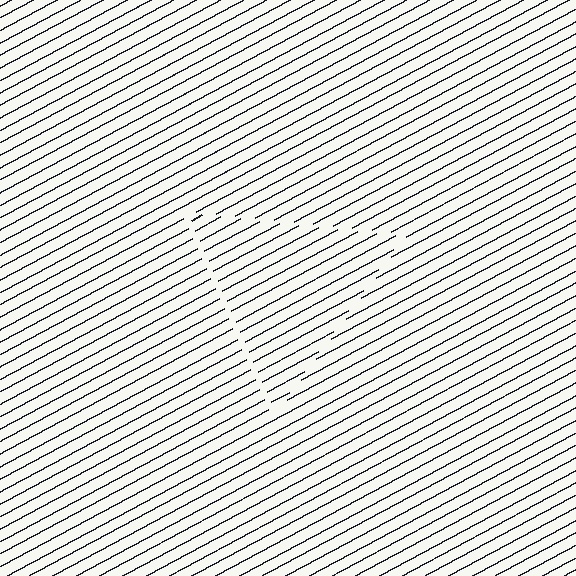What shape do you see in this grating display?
An illusory triangle. The interior of the shape contains the same grating, shifted by half a period — the contour is defined by the phase discontinuity where line-ends from the inner and outer gratings abut.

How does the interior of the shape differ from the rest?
The interior of the shape contains the same grating, shifted by half a period — the contour is defined by the phase discontinuity where line-ends from the inner and outer gratings abut.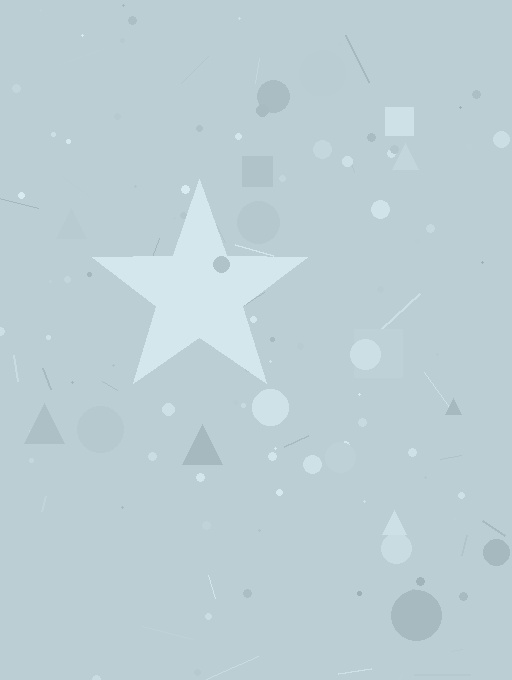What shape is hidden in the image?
A star is hidden in the image.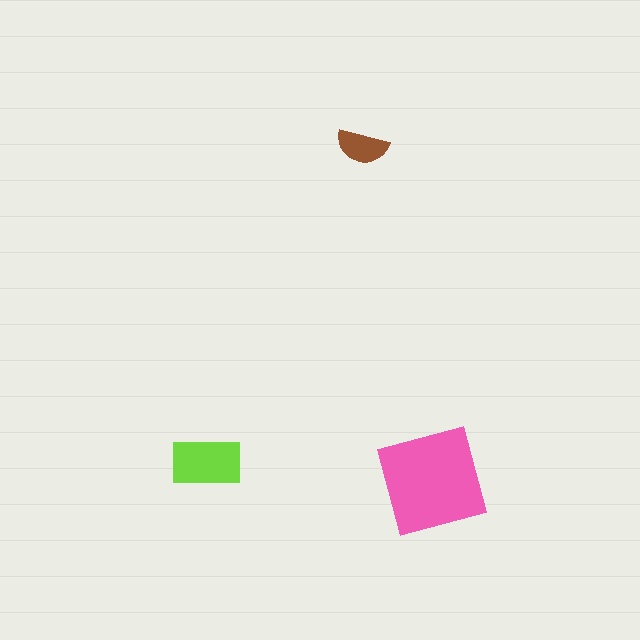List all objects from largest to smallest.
The pink square, the lime rectangle, the brown semicircle.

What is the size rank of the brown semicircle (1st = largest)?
3rd.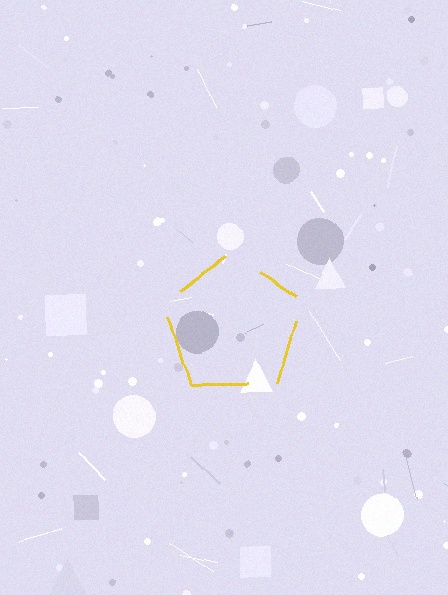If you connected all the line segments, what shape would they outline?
They would outline a pentagon.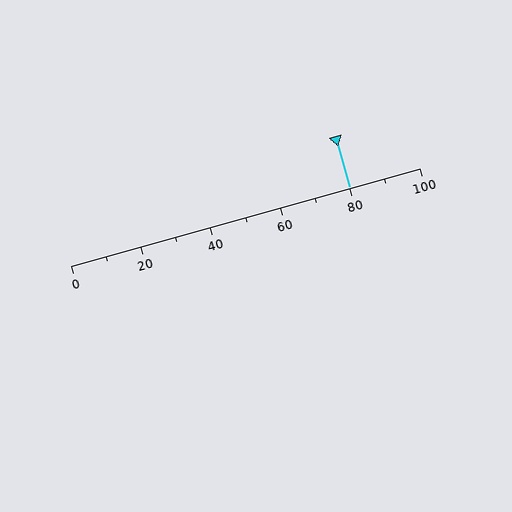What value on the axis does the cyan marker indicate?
The marker indicates approximately 80.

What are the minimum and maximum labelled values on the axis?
The axis runs from 0 to 100.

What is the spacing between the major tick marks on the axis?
The major ticks are spaced 20 apart.